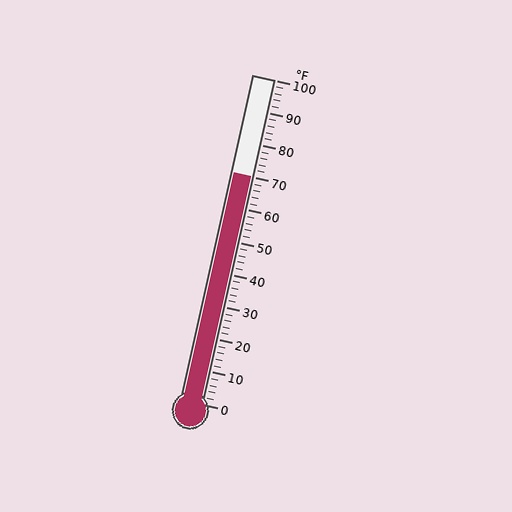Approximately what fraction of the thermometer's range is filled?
The thermometer is filled to approximately 70% of its range.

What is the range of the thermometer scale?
The thermometer scale ranges from 0°F to 100°F.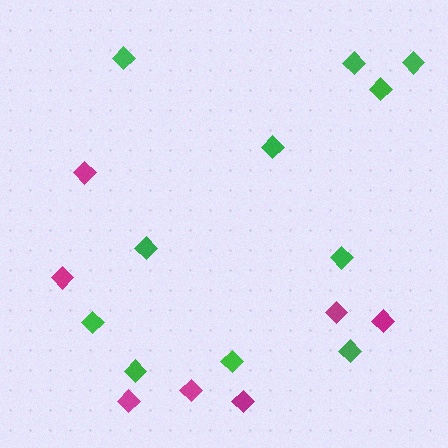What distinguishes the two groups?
There are 2 groups: one group of green diamonds (11) and one group of magenta diamonds (7).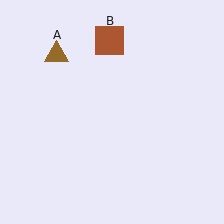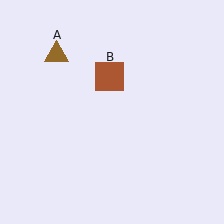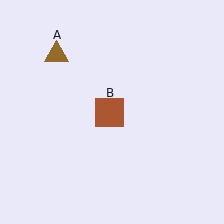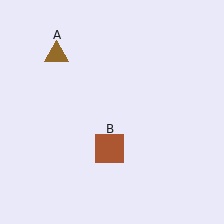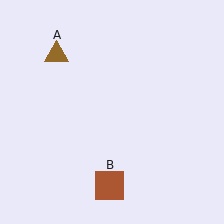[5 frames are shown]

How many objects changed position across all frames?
1 object changed position: brown square (object B).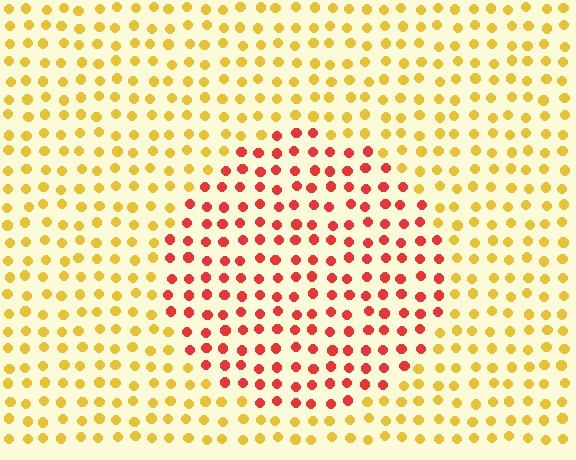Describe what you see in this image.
The image is filled with small yellow elements in a uniform arrangement. A circle-shaped region is visible where the elements are tinted to a slightly different hue, forming a subtle color boundary.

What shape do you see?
I see a circle.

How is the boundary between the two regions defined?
The boundary is defined purely by a slight shift in hue (about 49 degrees). Spacing, size, and orientation are identical on both sides.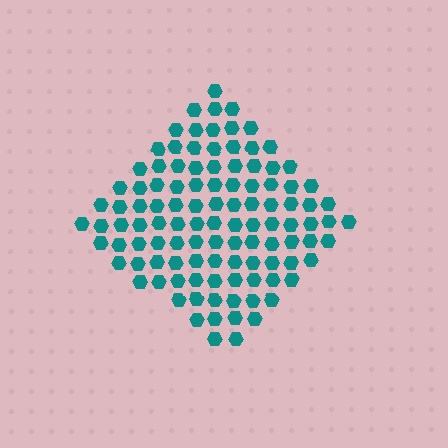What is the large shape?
The large shape is a diamond.